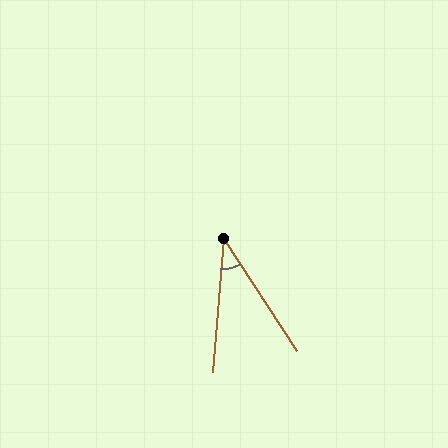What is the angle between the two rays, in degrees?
Approximately 38 degrees.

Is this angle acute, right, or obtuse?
It is acute.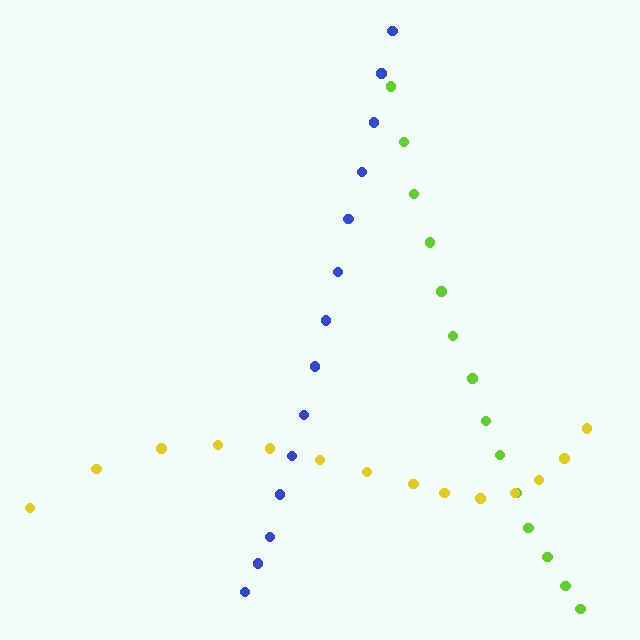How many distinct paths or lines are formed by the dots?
There are 3 distinct paths.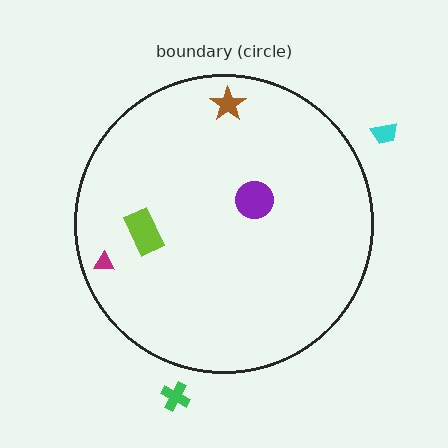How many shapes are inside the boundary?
4 inside, 2 outside.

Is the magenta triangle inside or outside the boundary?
Inside.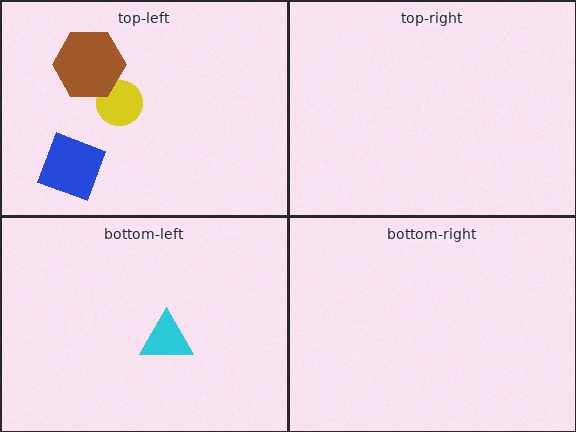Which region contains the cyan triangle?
The bottom-left region.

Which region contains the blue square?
The top-left region.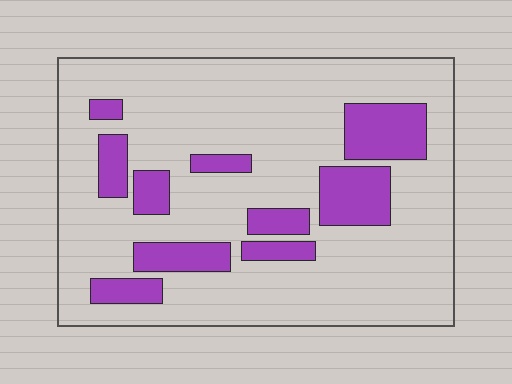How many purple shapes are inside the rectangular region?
10.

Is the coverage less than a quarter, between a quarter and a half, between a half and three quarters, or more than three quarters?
Less than a quarter.